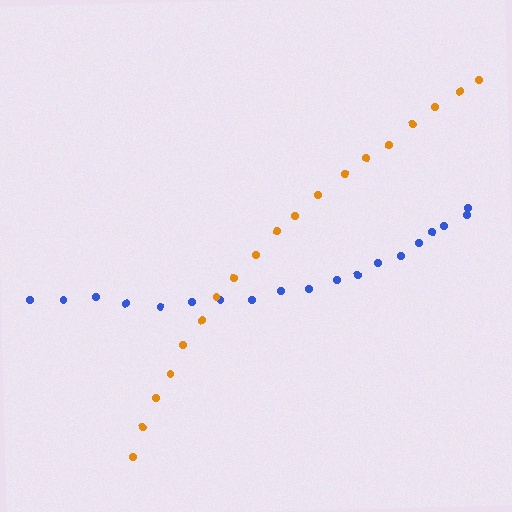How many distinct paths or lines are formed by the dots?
There are 2 distinct paths.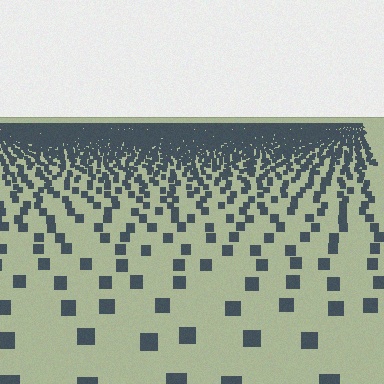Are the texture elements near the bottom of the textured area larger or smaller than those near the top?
Larger. Near the bottom, elements are closer to the viewer and appear at a bigger on-screen size.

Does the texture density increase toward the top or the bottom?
Density increases toward the top.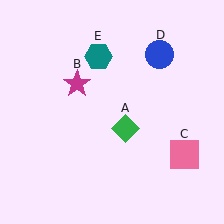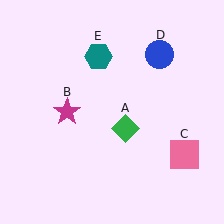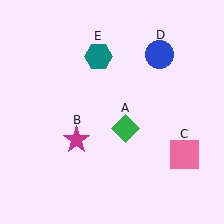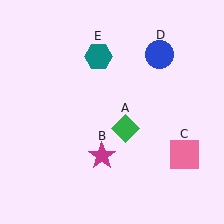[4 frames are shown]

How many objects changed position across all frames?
1 object changed position: magenta star (object B).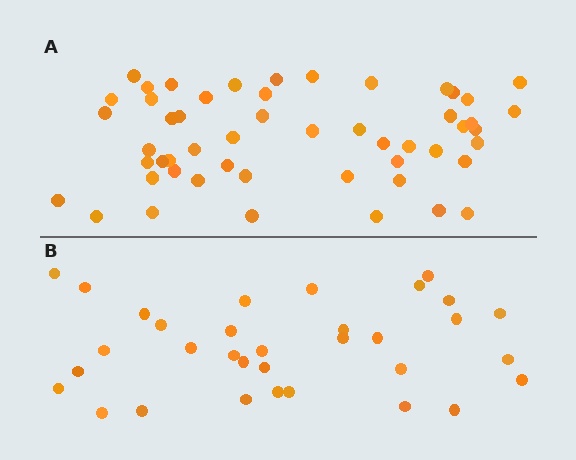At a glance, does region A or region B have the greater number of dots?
Region A (the top region) has more dots.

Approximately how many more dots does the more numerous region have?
Region A has approximately 20 more dots than region B.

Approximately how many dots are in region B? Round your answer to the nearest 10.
About 30 dots. (The exact count is 33, which rounds to 30.)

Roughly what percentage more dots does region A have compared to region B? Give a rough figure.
About 60% more.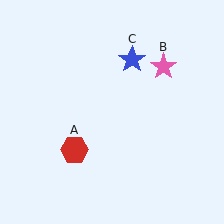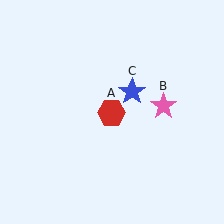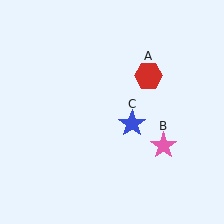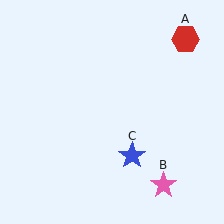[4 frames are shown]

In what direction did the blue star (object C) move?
The blue star (object C) moved down.